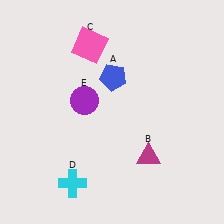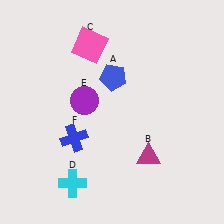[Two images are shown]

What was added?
A blue cross (F) was added in Image 2.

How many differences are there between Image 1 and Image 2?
There is 1 difference between the two images.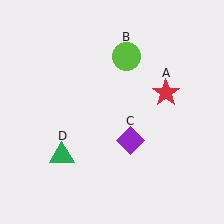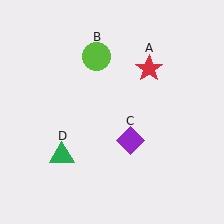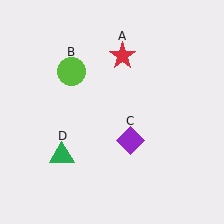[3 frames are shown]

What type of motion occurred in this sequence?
The red star (object A), lime circle (object B) rotated counterclockwise around the center of the scene.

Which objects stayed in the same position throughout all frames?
Purple diamond (object C) and green triangle (object D) remained stationary.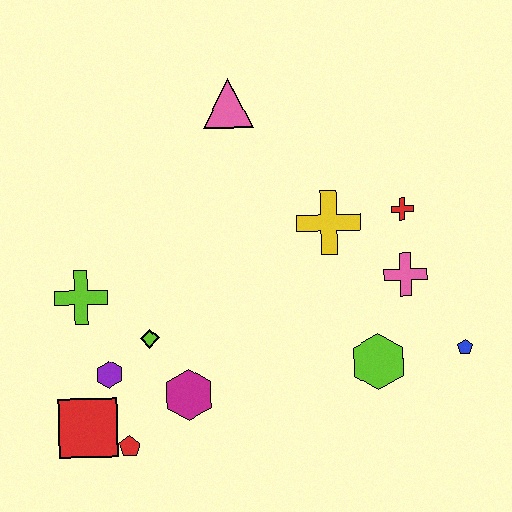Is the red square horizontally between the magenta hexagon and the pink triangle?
No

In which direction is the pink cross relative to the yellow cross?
The pink cross is to the right of the yellow cross.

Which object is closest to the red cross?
The pink cross is closest to the red cross.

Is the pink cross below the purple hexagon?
No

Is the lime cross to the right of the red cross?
No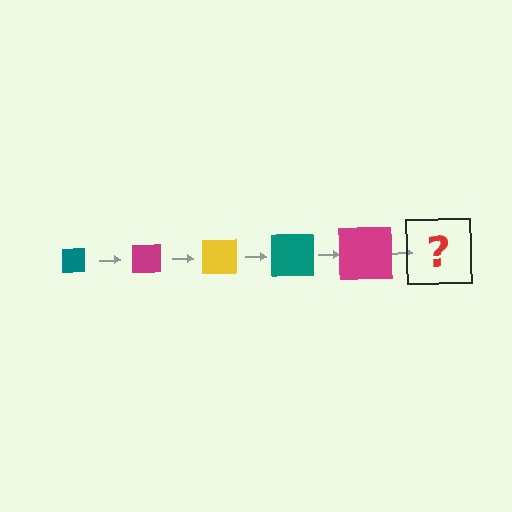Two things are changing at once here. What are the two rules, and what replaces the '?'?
The two rules are that the square grows larger each step and the color cycles through teal, magenta, and yellow. The '?' should be a yellow square, larger than the previous one.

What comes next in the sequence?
The next element should be a yellow square, larger than the previous one.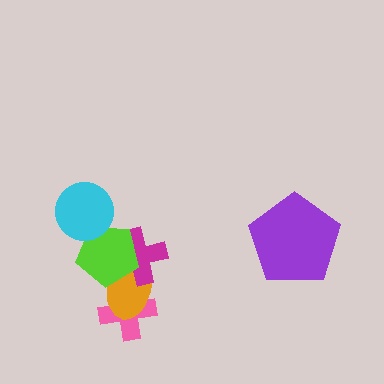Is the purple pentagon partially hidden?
No, no other shape covers it.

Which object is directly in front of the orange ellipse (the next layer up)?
The magenta cross is directly in front of the orange ellipse.